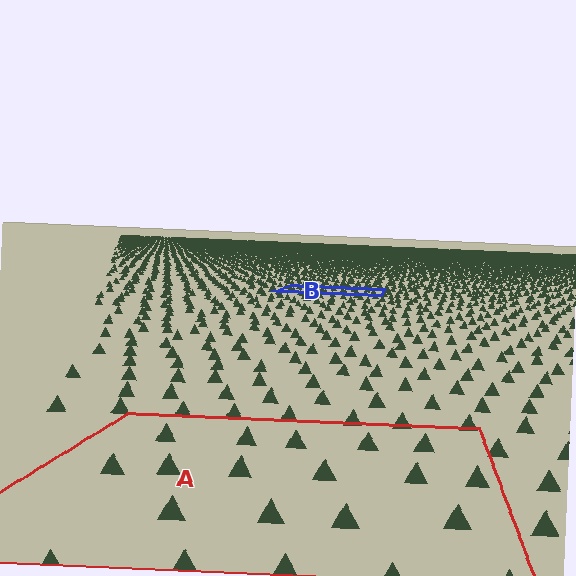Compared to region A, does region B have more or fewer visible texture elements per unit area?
Region B has more texture elements per unit area — they are packed more densely because it is farther away.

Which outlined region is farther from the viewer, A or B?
Region B is farther from the viewer — the texture elements inside it appear smaller and more densely packed.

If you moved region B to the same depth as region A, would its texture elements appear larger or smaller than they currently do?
They would appear larger. At a closer depth, the same texture elements are projected at a bigger on-screen size.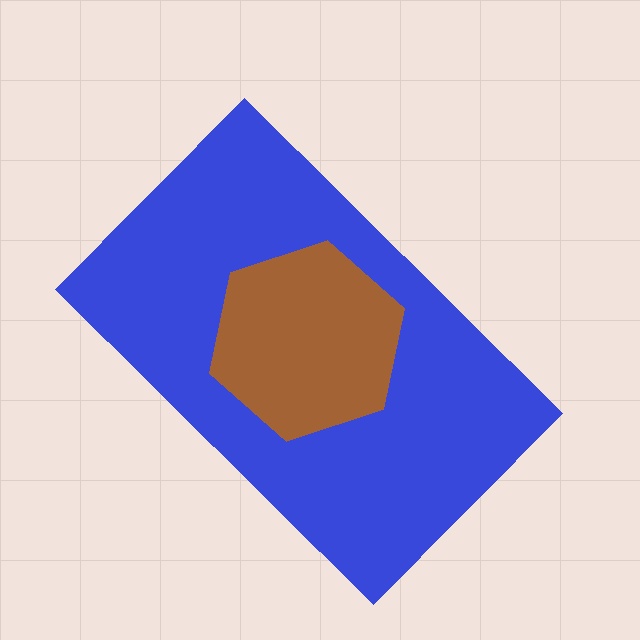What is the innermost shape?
The brown hexagon.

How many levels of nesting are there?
2.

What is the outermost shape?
The blue rectangle.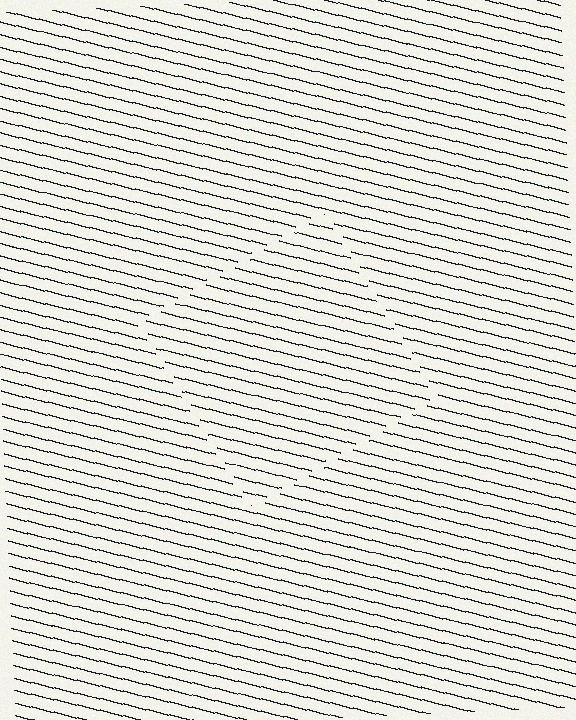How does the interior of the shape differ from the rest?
The interior of the shape contains the same grating, shifted by half a period — the contour is defined by the phase discontinuity where line-ends from the inner and outer gratings abut.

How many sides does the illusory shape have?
4 sides — the line-ends trace a square.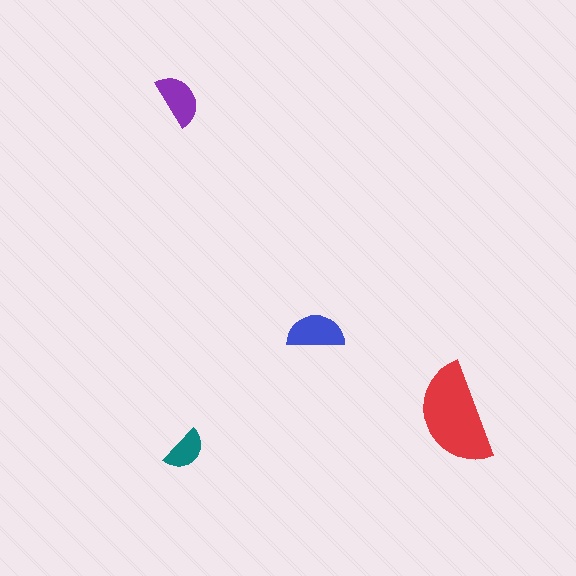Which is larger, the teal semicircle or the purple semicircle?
The purple one.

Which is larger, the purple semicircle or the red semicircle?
The red one.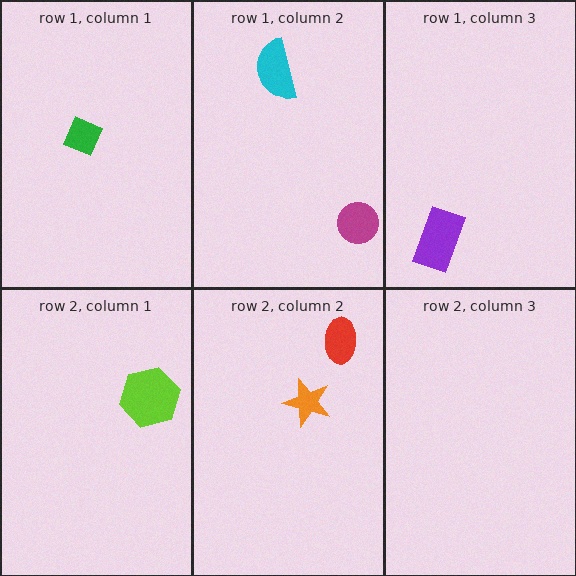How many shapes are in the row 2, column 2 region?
2.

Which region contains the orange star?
The row 2, column 2 region.